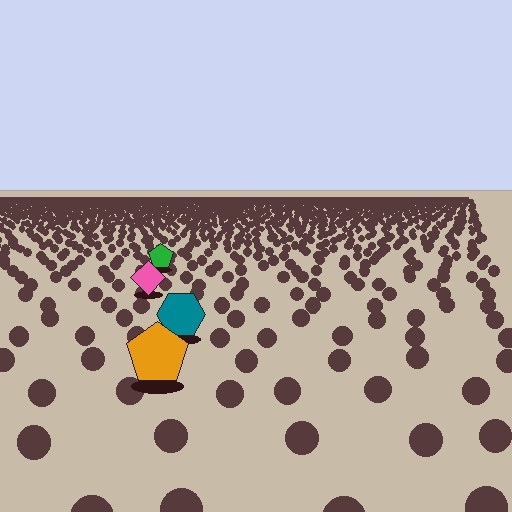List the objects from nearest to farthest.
From nearest to farthest: the orange pentagon, the teal hexagon, the pink diamond, the green pentagon.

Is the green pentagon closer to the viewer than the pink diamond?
No. The pink diamond is closer — you can tell from the texture gradient: the ground texture is coarser near it.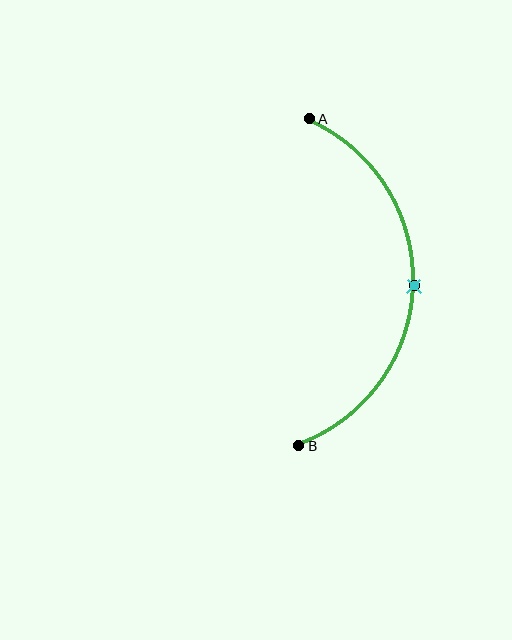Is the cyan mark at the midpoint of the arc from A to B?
Yes. The cyan mark lies on the arc at equal arc-length from both A and B — it is the arc midpoint.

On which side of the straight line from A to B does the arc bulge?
The arc bulges to the right of the straight line connecting A and B.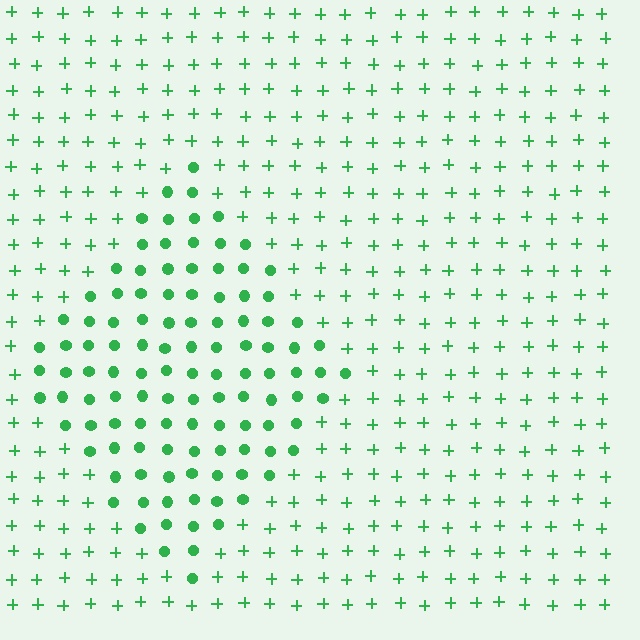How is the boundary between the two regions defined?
The boundary is defined by a change in element shape: circles inside vs. plus signs outside. All elements share the same color and spacing.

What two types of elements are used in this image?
The image uses circles inside the diamond region and plus signs outside it.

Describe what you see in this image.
The image is filled with small green elements arranged in a uniform grid. A diamond-shaped region contains circles, while the surrounding area contains plus signs. The boundary is defined purely by the change in element shape.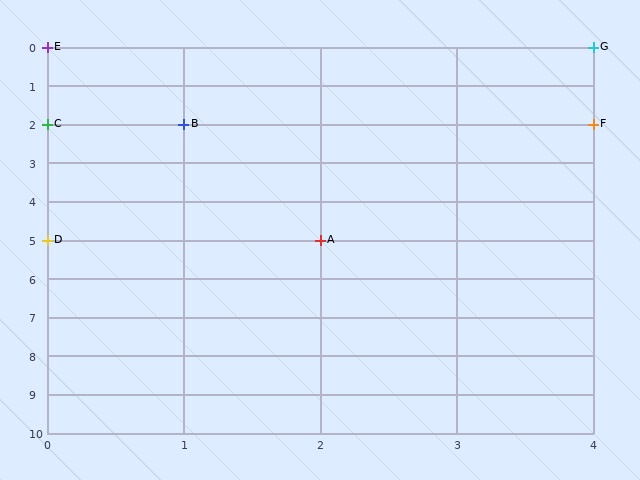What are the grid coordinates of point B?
Point B is at grid coordinates (1, 2).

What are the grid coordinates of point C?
Point C is at grid coordinates (0, 2).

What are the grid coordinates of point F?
Point F is at grid coordinates (4, 2).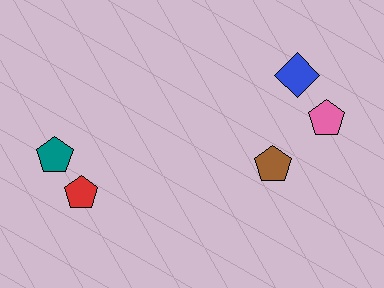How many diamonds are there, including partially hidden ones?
There is 1 diamond.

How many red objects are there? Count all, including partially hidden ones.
There is 1 red object.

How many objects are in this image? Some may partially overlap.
There are 5 objects.